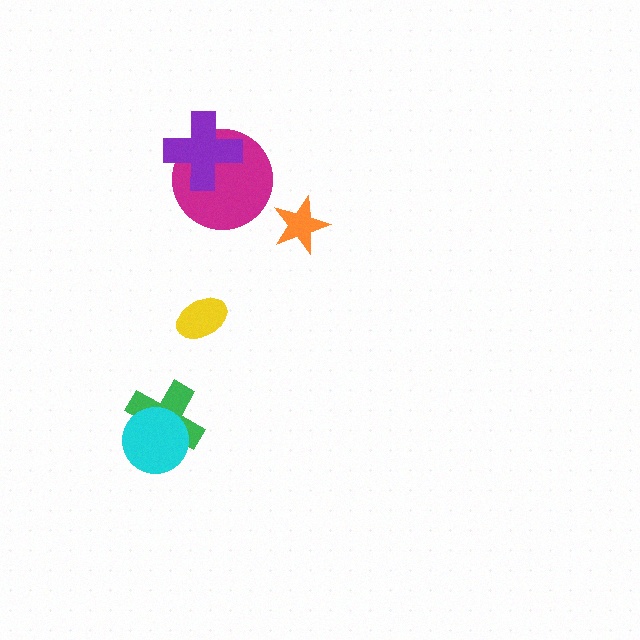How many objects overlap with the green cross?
1 object overlaps with the green cross.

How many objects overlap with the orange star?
0 objects overlap with the orange star.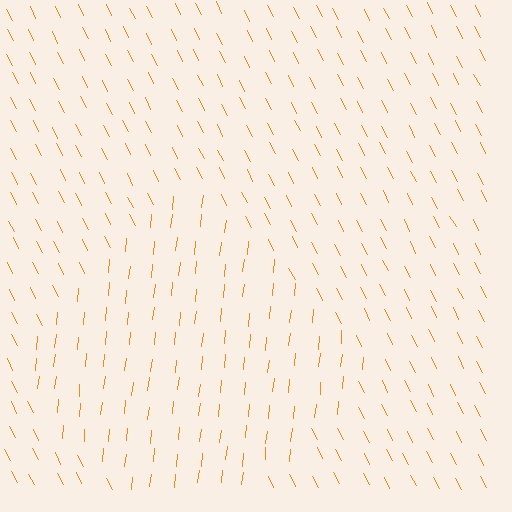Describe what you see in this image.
The image is filled with small orange line segments. A diamond region in the image has lines oriented differently from the surrounding lines, creating a visible texture boundary.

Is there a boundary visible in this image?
Yes, there is a texture boundary formed by a change in line orientation.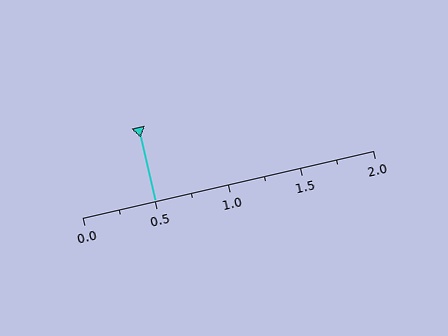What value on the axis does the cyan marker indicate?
The marker indicates approximately 0.5.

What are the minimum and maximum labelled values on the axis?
The axis runs from 0.0 to 2.0.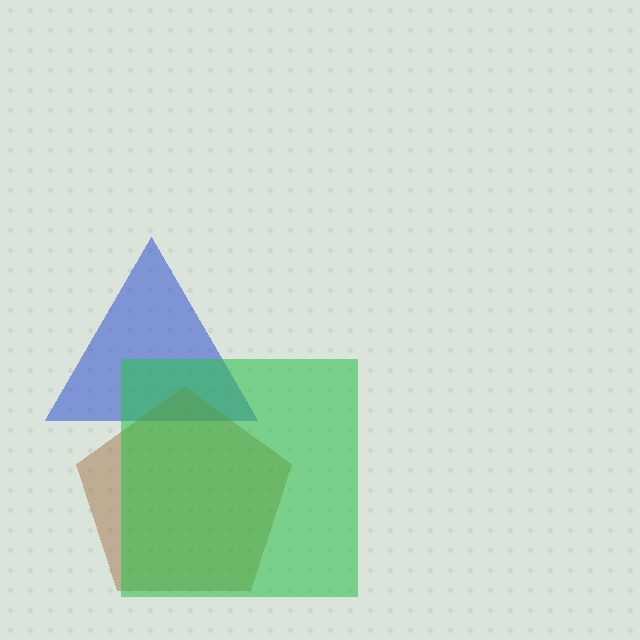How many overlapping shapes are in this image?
There are 3 overlapping shapes in the image.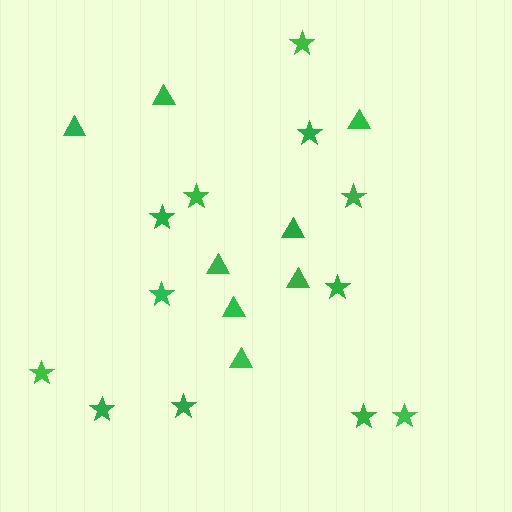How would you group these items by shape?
There are 2 groups: one group of stars (12) and one group of triangles (8).